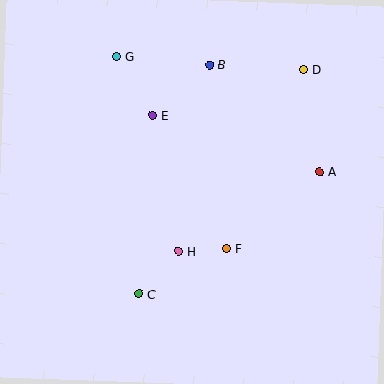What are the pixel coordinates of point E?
Point E is at (153, 115).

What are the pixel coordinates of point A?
Point A is at (320, 172).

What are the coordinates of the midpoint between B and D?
The midpoint between B and D is at (257, 67).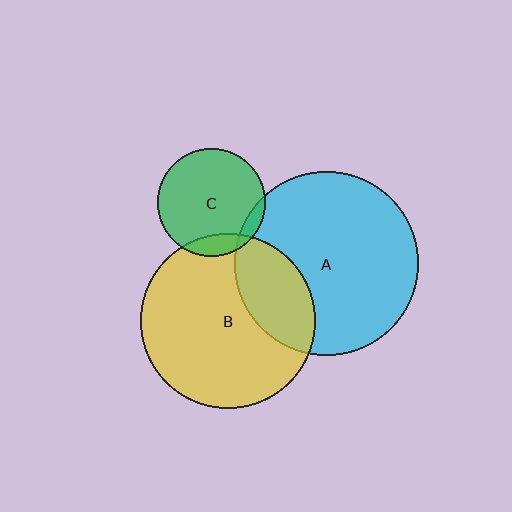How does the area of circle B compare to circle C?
Approximately 2.6 times.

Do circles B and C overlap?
Yes.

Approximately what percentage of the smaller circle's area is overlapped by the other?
Approximately 10%.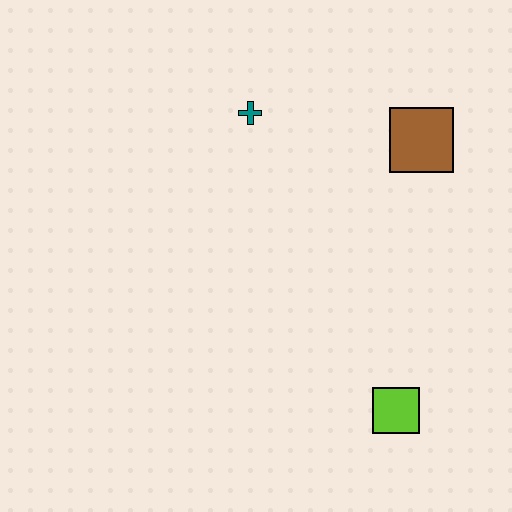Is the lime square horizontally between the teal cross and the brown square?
Yes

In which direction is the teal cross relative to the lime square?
The teal cross is above the lime square.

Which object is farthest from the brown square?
The lime square is farthest from the brown square.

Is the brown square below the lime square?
No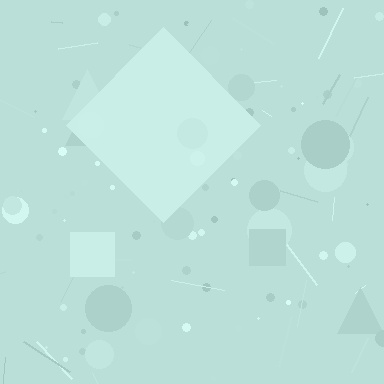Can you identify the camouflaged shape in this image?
The camouflaged shape is a diamond.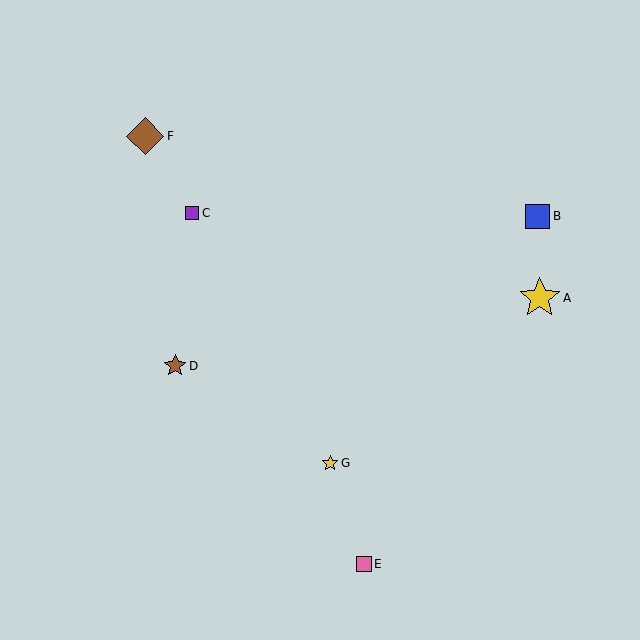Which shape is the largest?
The yellow star (labeled A) is the largest.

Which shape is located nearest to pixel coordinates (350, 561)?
The pink square (labeled E) at (364, 564) is nearest to that location.